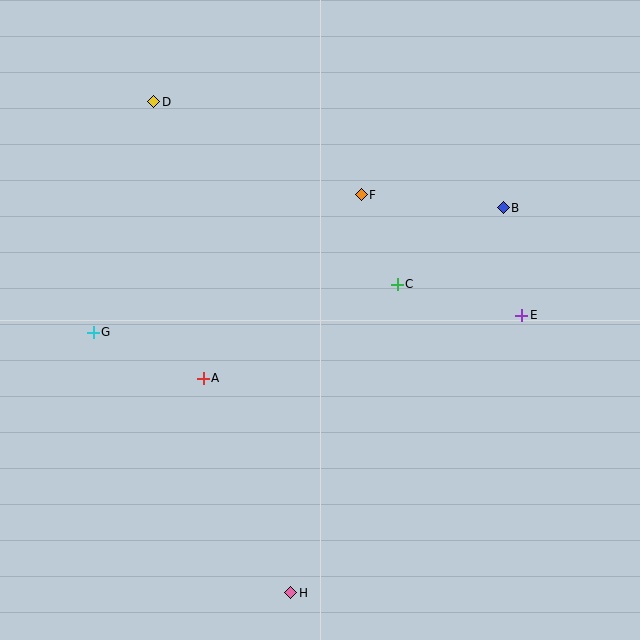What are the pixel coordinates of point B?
Point B is at (503, 208).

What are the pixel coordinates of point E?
Point E is at (522, 315).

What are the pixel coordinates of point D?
Point D is at (154, 102).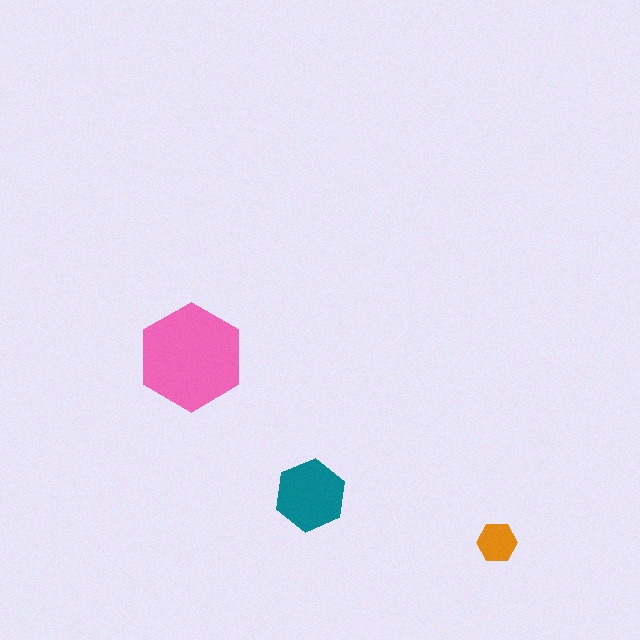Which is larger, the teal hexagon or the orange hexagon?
The teal one.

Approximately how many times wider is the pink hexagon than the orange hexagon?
About 2.5 times wider.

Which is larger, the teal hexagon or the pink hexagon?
The pink one.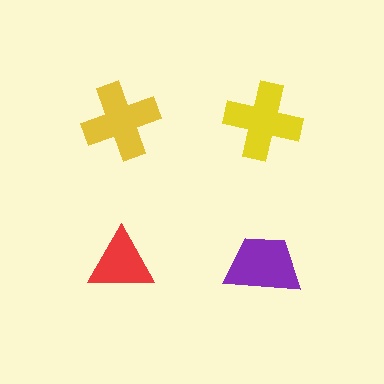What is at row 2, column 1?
A red triangle.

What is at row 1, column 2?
A yellow cross.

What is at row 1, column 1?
A yellow cross.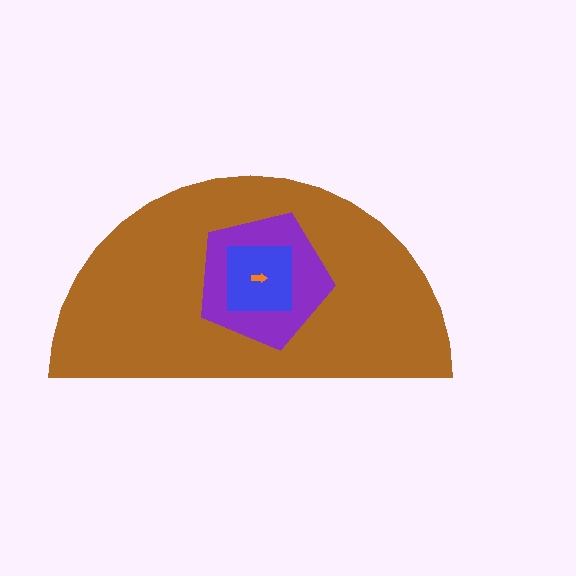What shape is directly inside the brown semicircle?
The purple pentagon.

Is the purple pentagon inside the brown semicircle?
Yes.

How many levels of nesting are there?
4.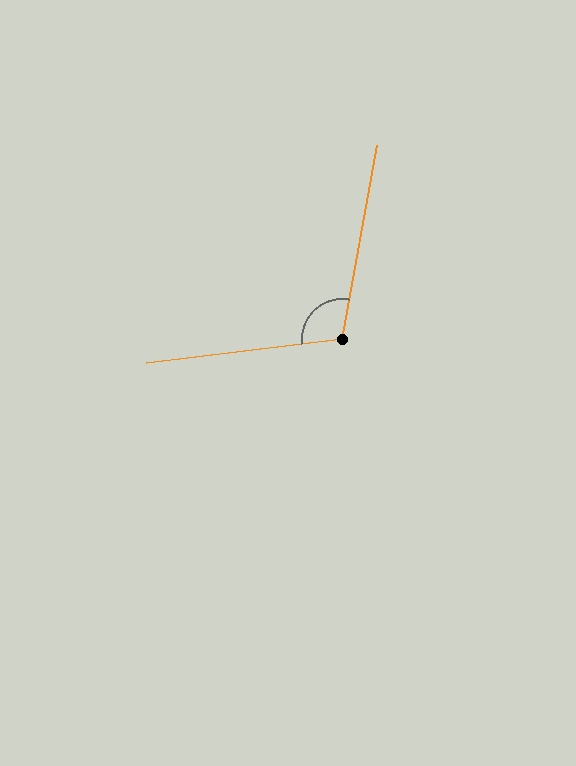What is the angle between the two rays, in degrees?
Approximately 107 degrees.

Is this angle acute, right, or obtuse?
It is obtuse.